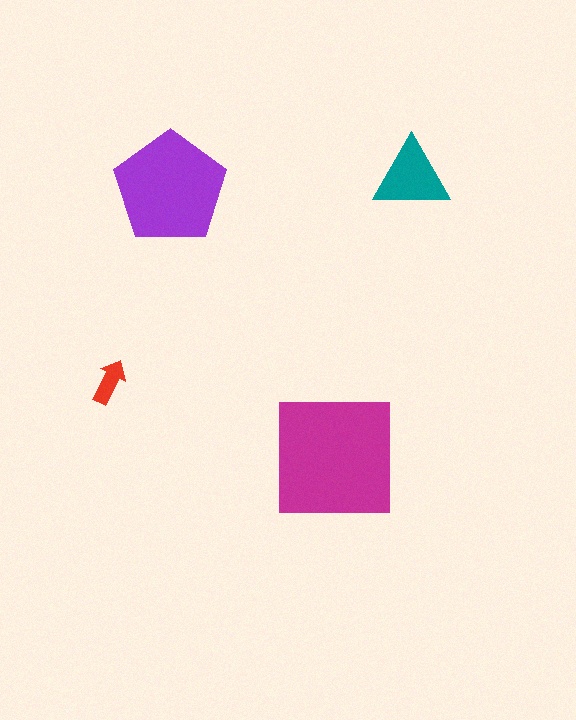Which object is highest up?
The teal triangle is topmost.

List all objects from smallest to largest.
The red arrow, the teal triangle, the purple pentagon, the magenta square.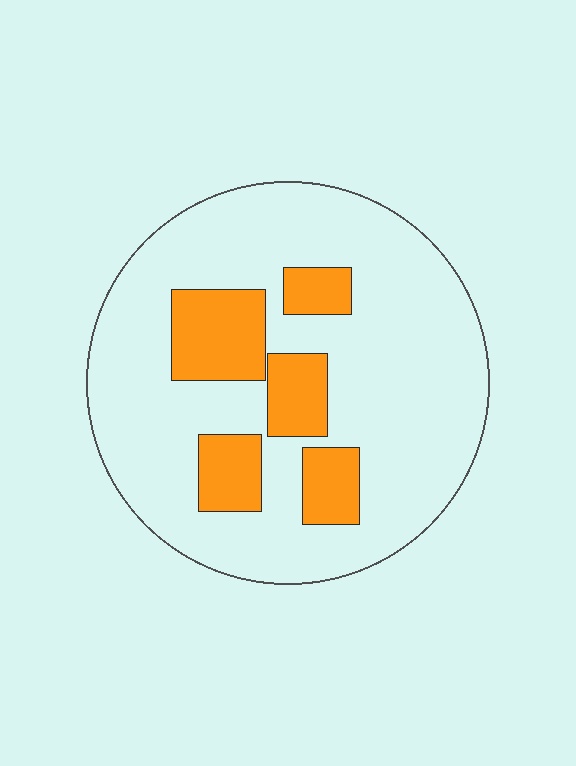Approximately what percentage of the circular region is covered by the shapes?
Approximately 20%.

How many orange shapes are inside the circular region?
5.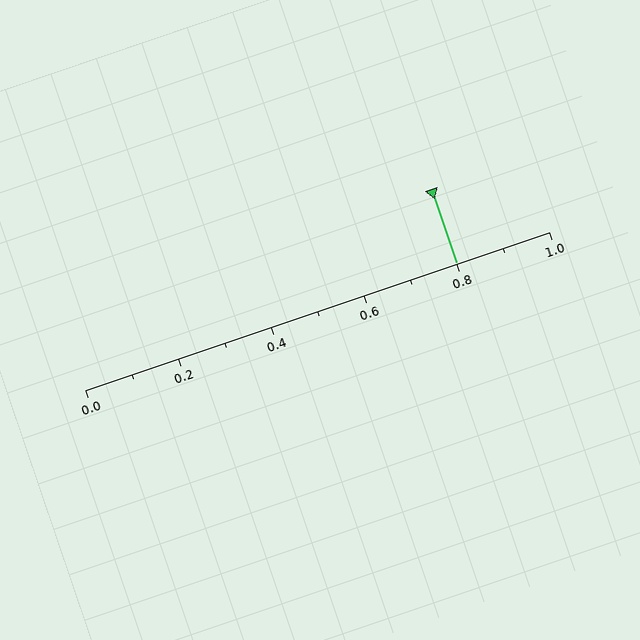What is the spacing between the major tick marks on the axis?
The major ticks are spaced 0.2 apart.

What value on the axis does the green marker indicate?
The marker indicates approximately 0.8.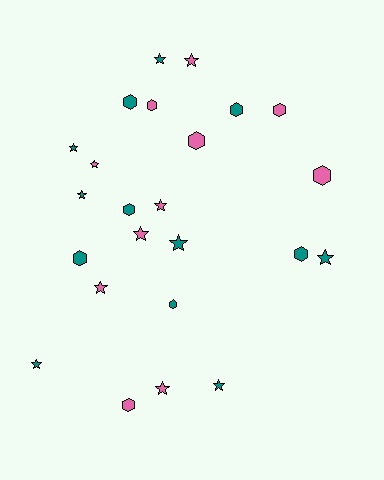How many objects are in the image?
There are 24 objects.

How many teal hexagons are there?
There are 6 teal hexagons.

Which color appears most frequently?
Teal, with 13 objects.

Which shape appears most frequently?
Star, with 13 objects.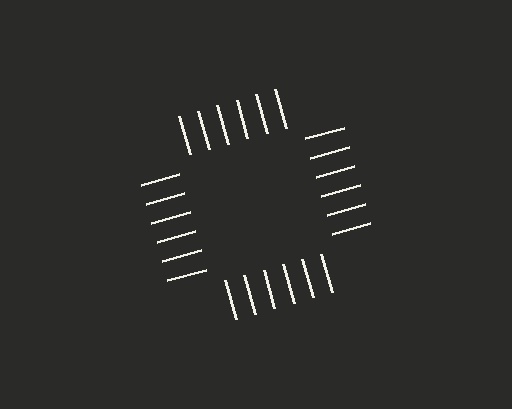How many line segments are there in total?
24 — 6 along each of the 4 edges.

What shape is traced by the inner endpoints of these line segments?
An illusory square — the line segments terminate on its edges but no continuous stroke is drawn.